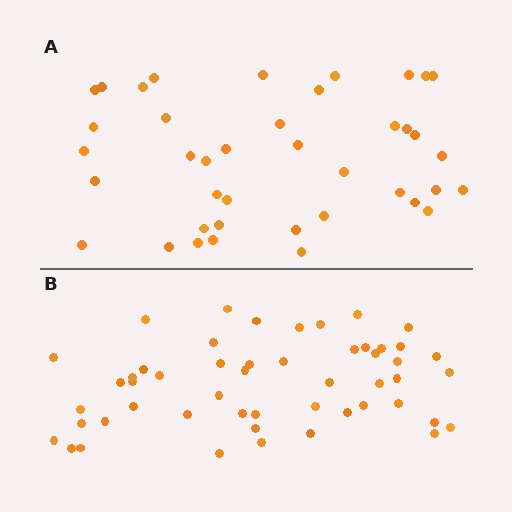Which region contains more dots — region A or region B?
Region B (the bottom region) has more dots.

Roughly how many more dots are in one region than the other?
Region B has roughly 12 or so more dots than region A.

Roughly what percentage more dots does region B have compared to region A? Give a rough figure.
About 30% more.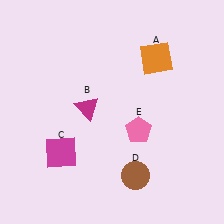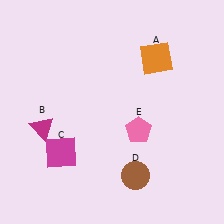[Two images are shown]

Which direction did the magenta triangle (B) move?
The magenta triangle (B) moved left.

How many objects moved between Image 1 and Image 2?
1 object moved between the two images.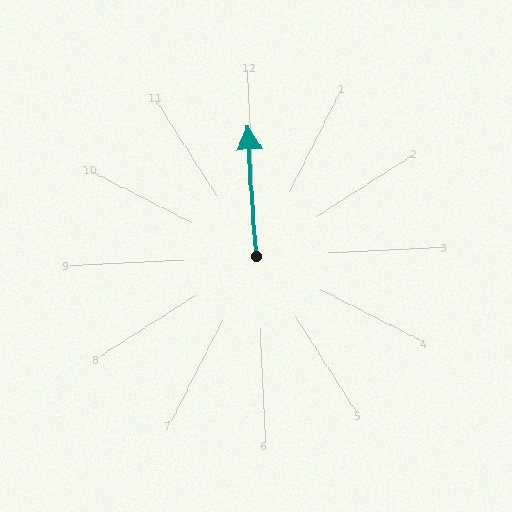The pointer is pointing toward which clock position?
Roughly 12 o'clock.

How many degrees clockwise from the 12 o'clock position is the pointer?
Approximately 359 degrees.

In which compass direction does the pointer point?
North.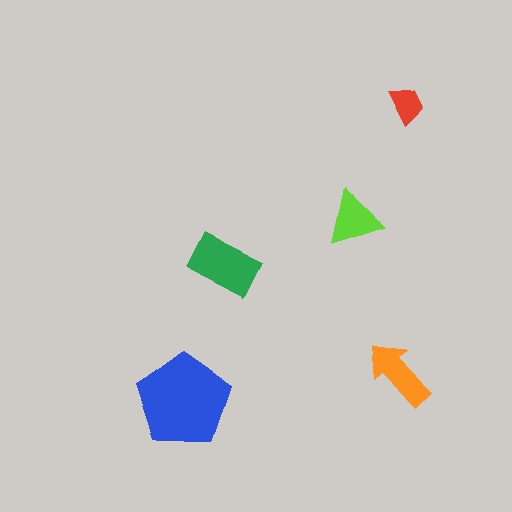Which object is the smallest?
The red trapezoid.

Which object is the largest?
The blue pentagon.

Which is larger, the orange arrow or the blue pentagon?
The blue pentagon.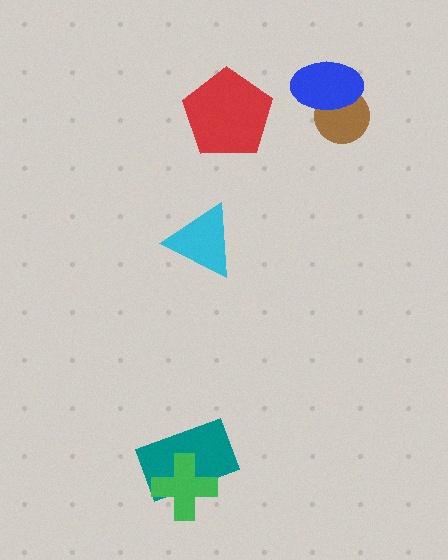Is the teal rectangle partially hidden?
Yes, it is partially covered by another shape.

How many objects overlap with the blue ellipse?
1 object overlaps with the blue ellipse.